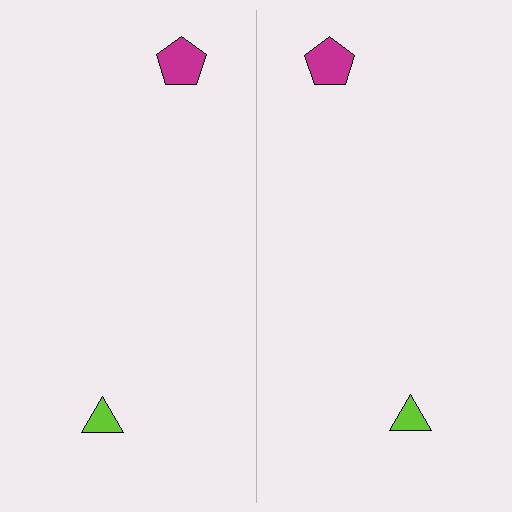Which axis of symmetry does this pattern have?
The pattern has a vertical axis of symmetry running through the center of the image.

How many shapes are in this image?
There are 4 shapes in this image.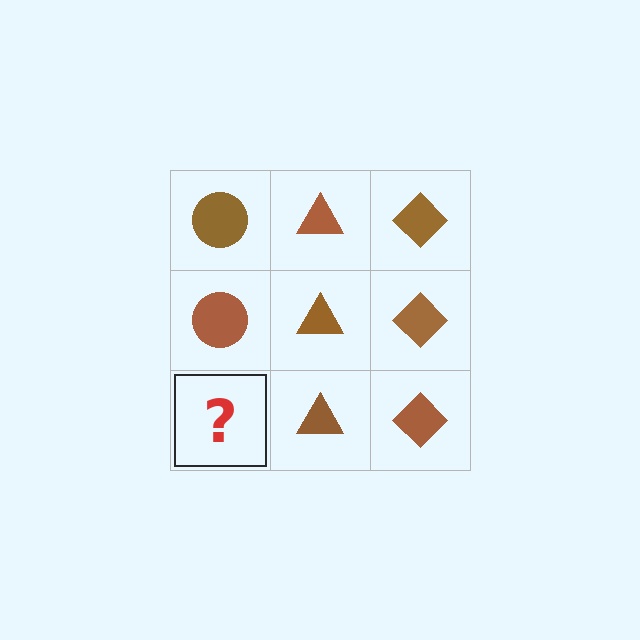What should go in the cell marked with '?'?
The missing cell should contain a brown circle.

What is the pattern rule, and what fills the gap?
The rule is that each column has a consistent shape. The gap should be filled with a brown circle.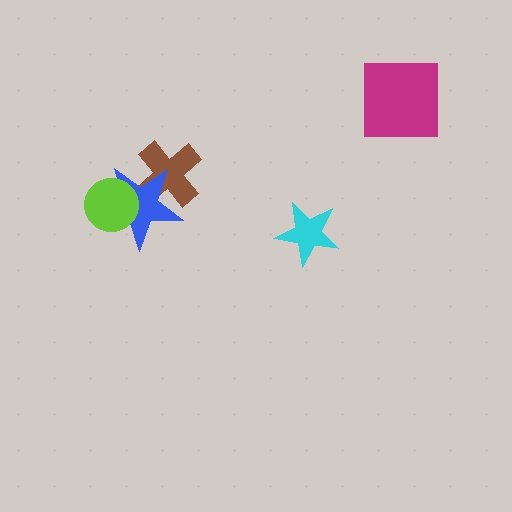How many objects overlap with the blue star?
2 objects overlap with the blue star.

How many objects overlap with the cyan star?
0 objects overlap with the cyan star.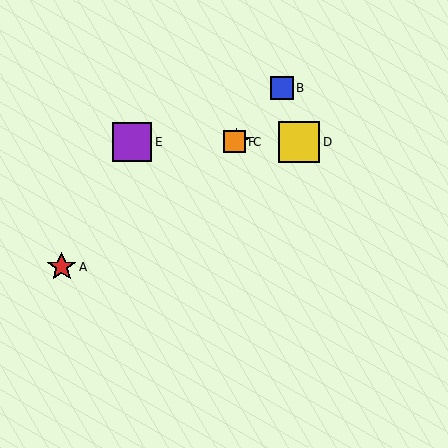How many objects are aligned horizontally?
4 objects (C, D, E, F) are aligned horizontally.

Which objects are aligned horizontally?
Objects C, D, E, F are aligned horizontally.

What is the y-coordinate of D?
Object D is at y≈142.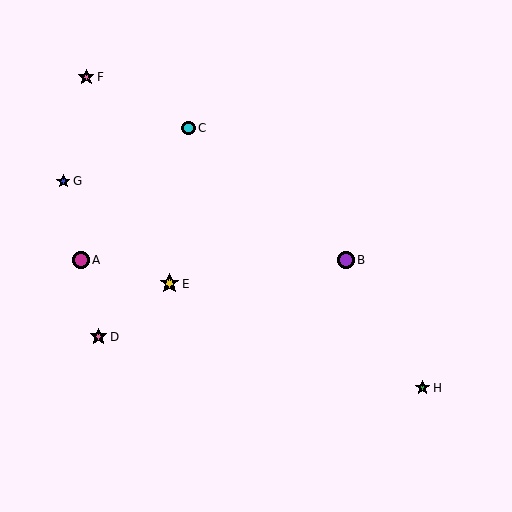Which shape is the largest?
The yellow star (labeled E) is the largest.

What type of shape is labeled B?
Shape B is a purple circle.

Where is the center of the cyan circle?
The center of the cyan circle is at (188, 128).